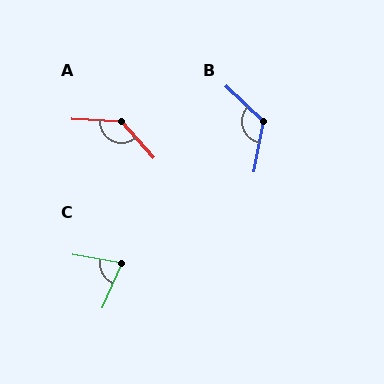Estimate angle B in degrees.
Approximately 123 degrees.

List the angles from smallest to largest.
C (76°), B (123°), A (136°).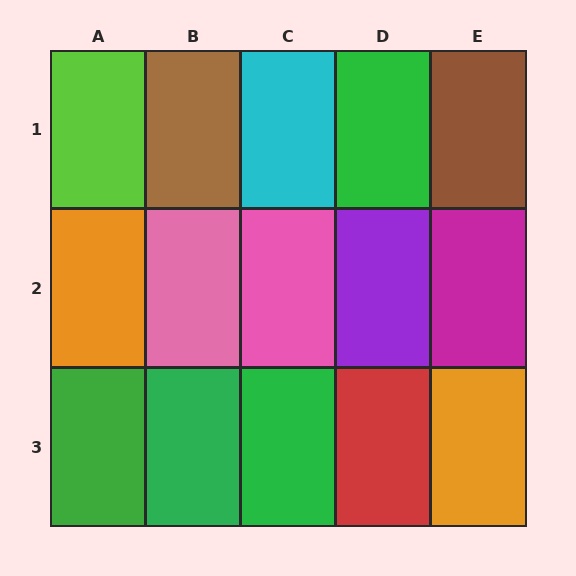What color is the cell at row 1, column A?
Lime.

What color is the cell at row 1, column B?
Brown.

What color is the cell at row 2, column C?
Pink.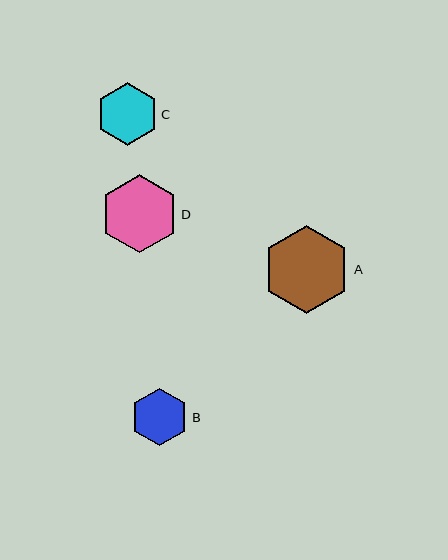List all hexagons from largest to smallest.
From largest to smallest: A, D, C, B.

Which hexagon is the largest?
Hexagon A is the largest with a size of approximately 88 pixels.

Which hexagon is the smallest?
Hexagon B is the smallest with a size of approximately 58 pixels.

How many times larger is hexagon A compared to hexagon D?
Hexagon A is approximately 1.1 times the size of hexagon D.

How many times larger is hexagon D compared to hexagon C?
Hexagon D is approximately 1.3 times the size of hexagon C.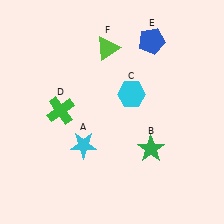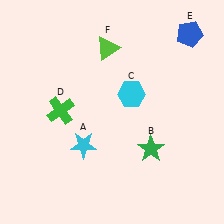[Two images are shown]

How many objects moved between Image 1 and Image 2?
1 object moved between the two images.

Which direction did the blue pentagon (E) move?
The blue pentagon (E) moved right.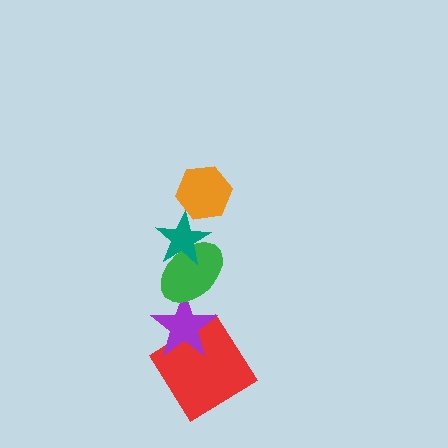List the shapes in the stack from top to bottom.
From top to bottom: the orange hexagon, the teal star, the green ellipse, the purple star, the red diamond.